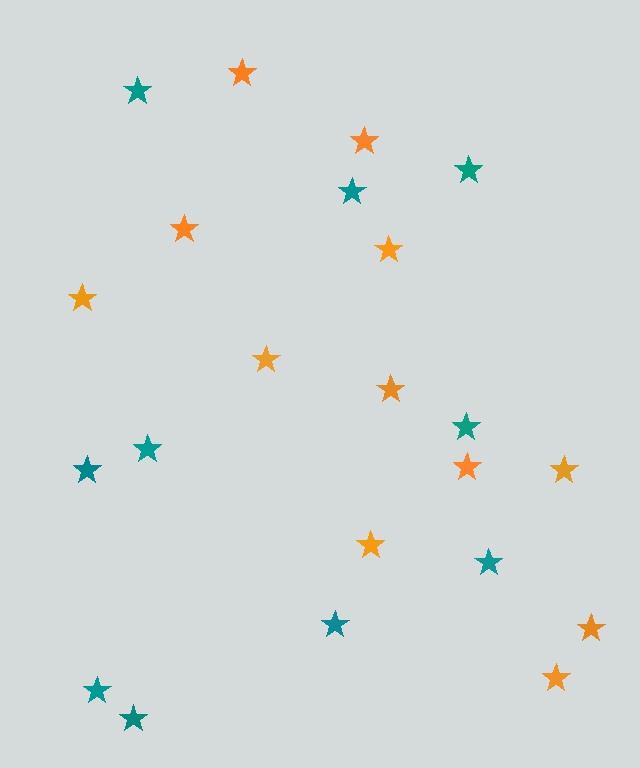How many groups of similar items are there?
There are 2 groups: one group of teal stars (10) and one group of orange stars (12).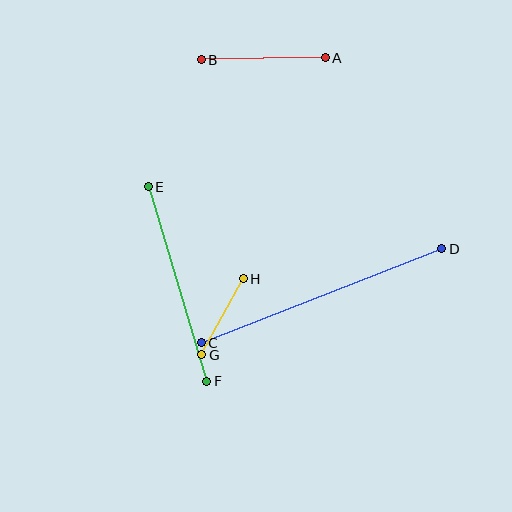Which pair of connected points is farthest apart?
Points C and D are farthest apart.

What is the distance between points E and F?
The distance is approximately 203 pixels.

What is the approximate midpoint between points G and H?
The midpoint is at approximately (223, 317) pixels.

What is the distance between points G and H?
The distance is approximately 87 pixels.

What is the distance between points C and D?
The distance is approximately 258 pixels.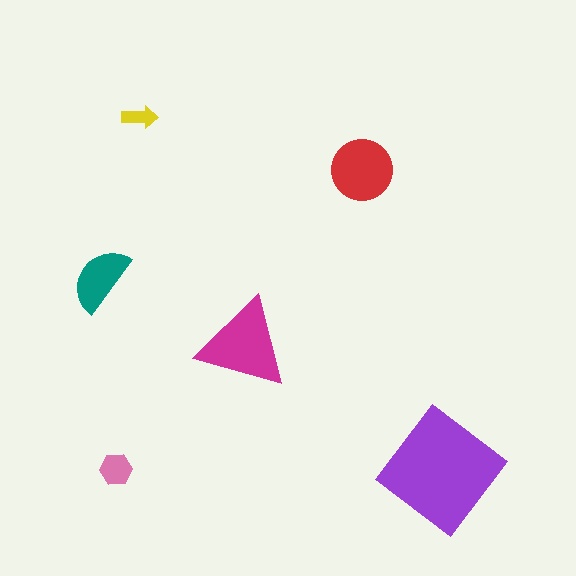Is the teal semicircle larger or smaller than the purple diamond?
Smaller.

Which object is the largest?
The purple diamond.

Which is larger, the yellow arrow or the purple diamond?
The purple diamond.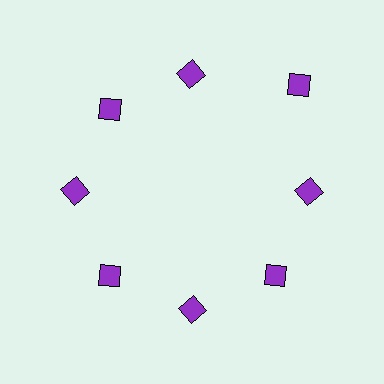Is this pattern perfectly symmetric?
No. The 8 purple diamonds are arranged in a ring, but one element near the 2 o'clock position is pushed outward from the center, breaking the 8-fold rotational symmetry.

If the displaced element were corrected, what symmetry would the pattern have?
It would have 8-fold rotational symmetry — the pattern would map onto itself every 45 degrees.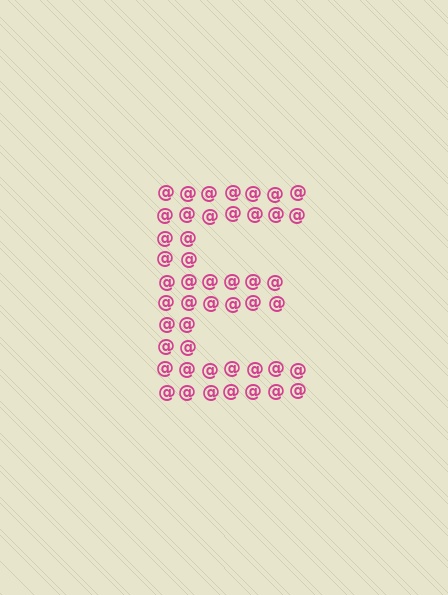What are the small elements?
The small elements are at signs.